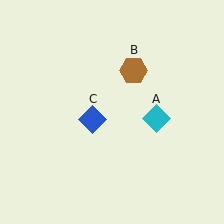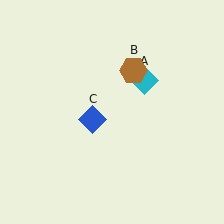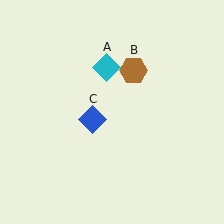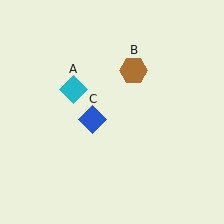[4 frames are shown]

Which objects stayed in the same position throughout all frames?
Brown hexagon (object B) and blue diamond (object C) remained stationary.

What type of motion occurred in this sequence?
The cyan diamond (object A) rotated counterclockwise around the center of the scene.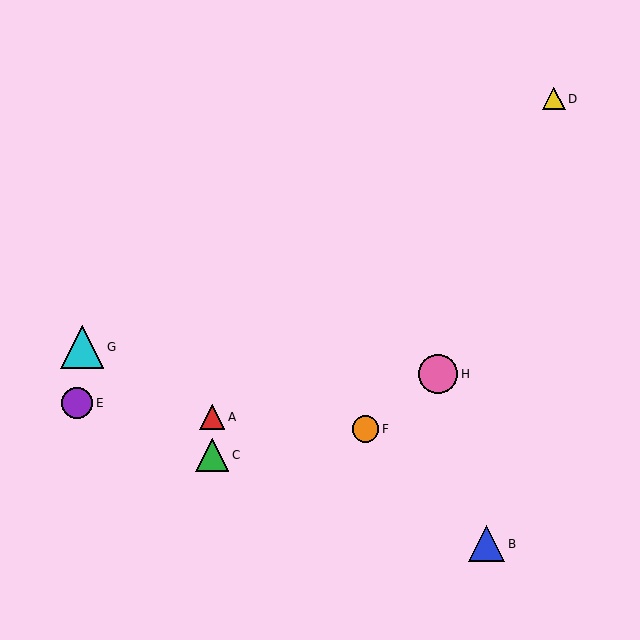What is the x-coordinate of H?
Object H is at x≈438.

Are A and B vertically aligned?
No, A is at x≈212 and B is at x≈487.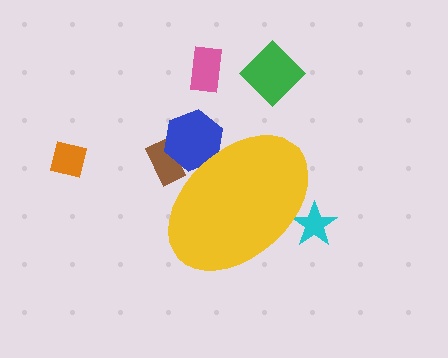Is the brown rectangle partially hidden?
Yes, the brown rectangle is partially hidden behind the yellow ellipse.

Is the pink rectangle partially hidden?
No, the pink rectangle is fully visible.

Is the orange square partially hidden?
No, the orange square is fully visible.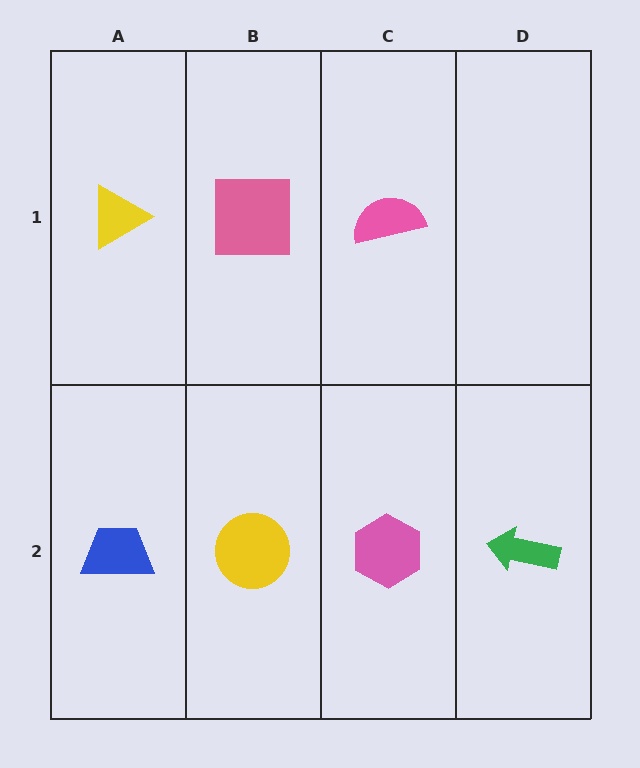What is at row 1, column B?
A pink square.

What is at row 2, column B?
A yellow circle.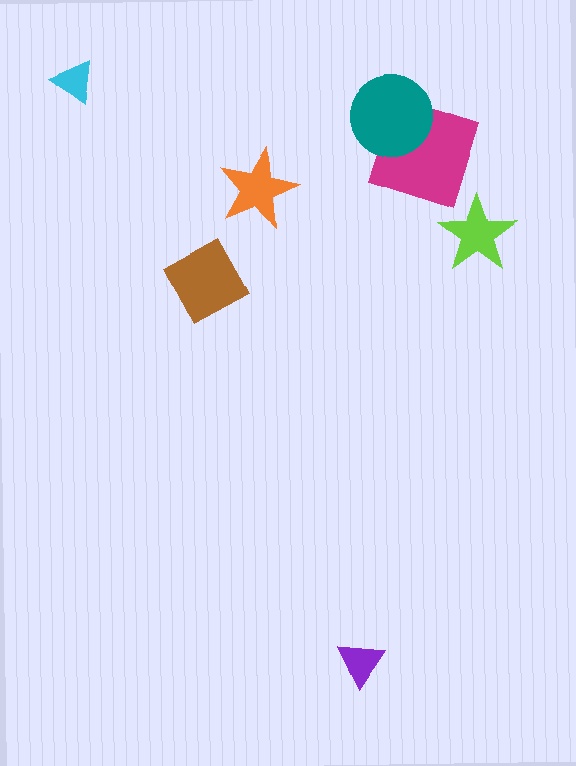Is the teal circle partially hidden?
No, no other shape covers it.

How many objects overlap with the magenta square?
1 object overlaps with the magenta square.